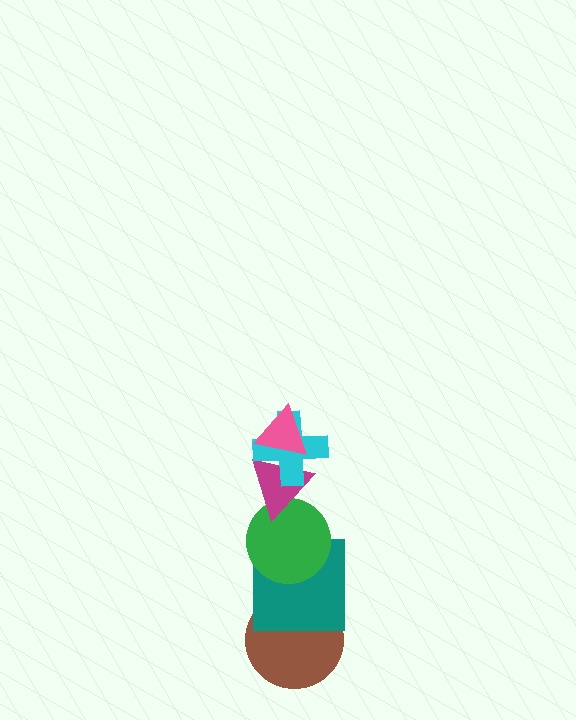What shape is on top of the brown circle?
The teal square is on top of the brown circle.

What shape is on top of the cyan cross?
The pink triangle is on top of the cyan cross.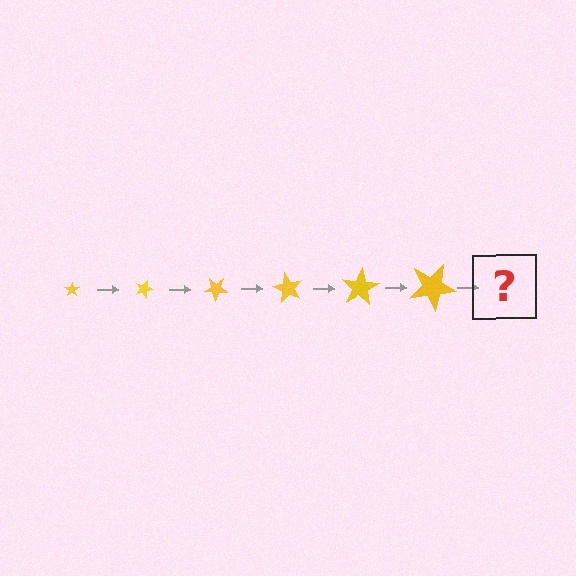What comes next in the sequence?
The next element should be a star, larger than the previous one and rotated 120 degrees from the start.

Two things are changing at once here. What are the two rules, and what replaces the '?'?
The two rules are that the star grows larger each step and it rotates 20 degrees each step. The '?' should be a star, larger than the previous one and rotated 120 degrees from the start.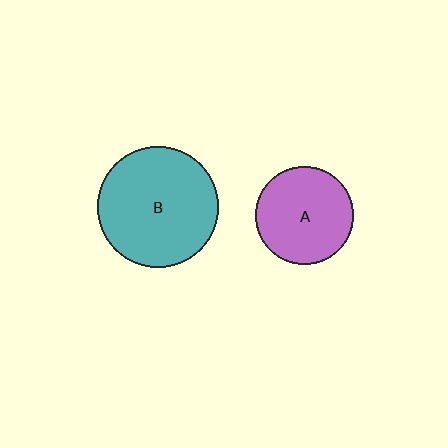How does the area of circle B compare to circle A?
Approximately 1.5 times.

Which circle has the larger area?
Circle B (teal).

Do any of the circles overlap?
No, none of the circles overlap.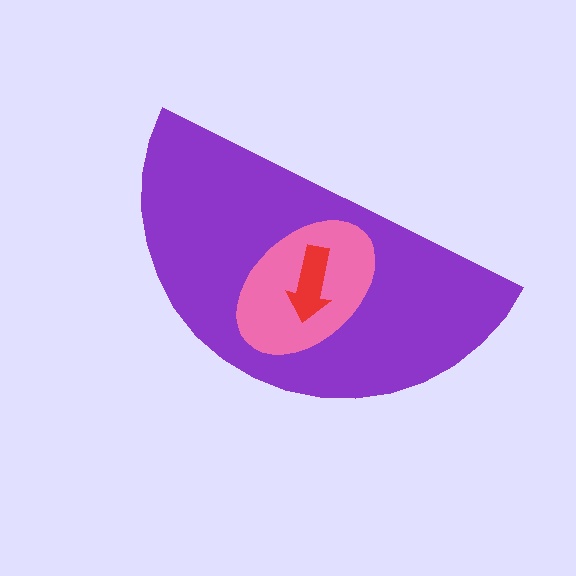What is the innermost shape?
The red arrow.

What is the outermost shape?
The purple semicircle.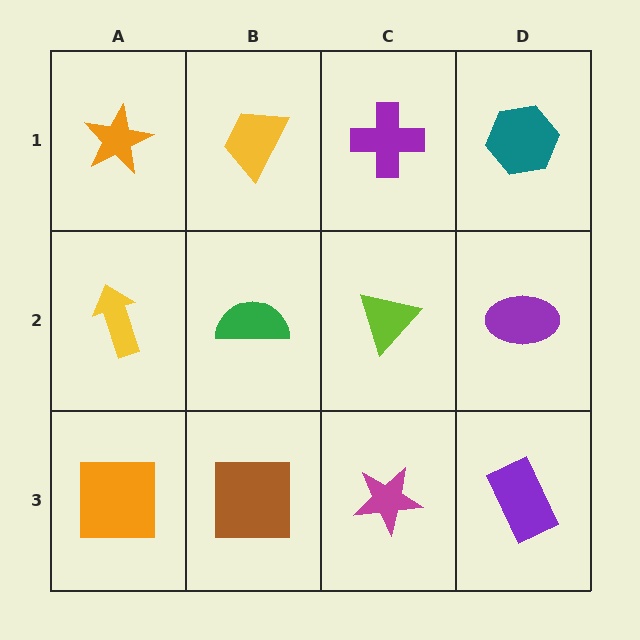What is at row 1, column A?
An orange star.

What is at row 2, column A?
A yellow arrow.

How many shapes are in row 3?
4 shapes.